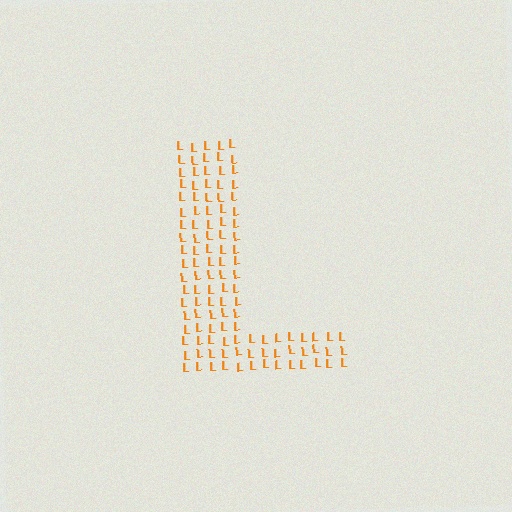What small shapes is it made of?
It is made of small letter L's.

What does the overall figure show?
The overall figure shows the letter L.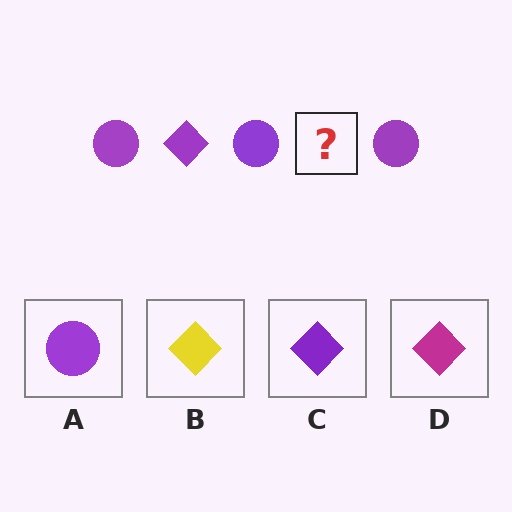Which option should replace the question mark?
Option C.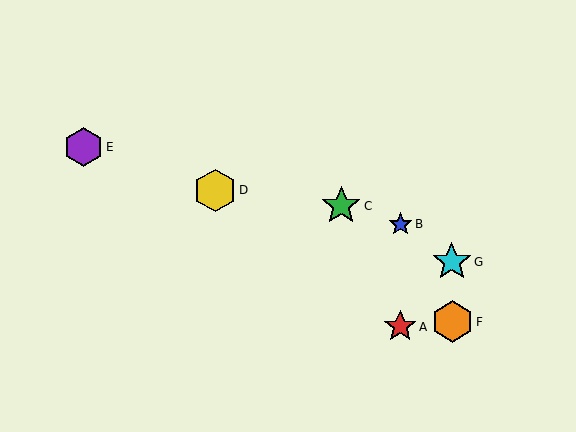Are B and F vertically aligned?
No, B is at x≈400 and F is at x≈452.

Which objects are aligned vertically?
Objects A, B are aligned vertically.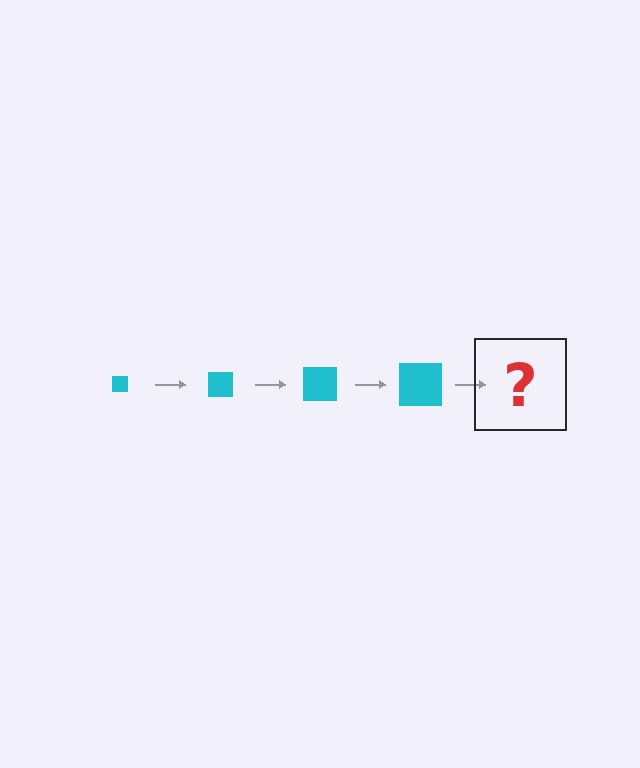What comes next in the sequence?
The next element should be a cyan square, larger than the previous one.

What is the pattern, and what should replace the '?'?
The pattern is that the square gets progressively larger each step. The '?' should be a cyan square, larger than the previous one.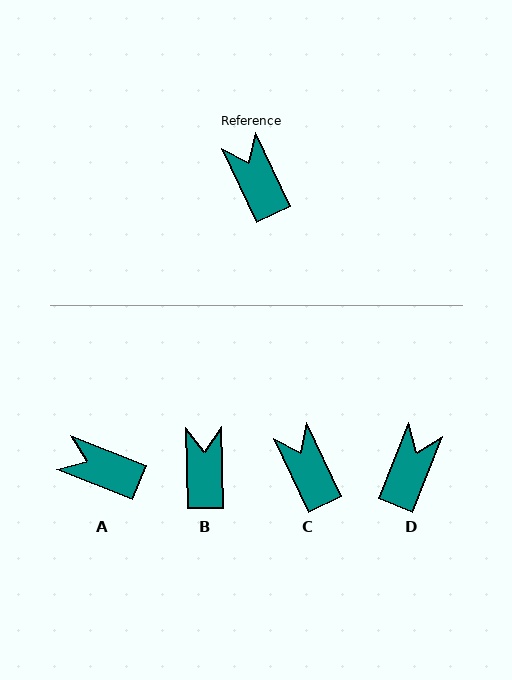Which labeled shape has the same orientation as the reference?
C.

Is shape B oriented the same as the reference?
No, it is off by about 24 degrees.